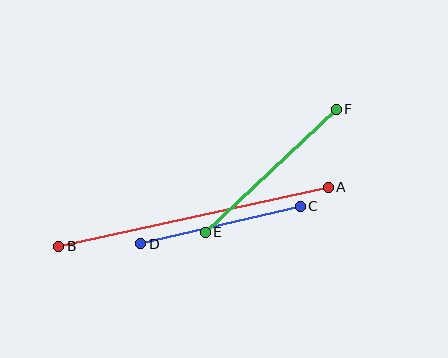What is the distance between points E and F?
The distance is approximately 180 pixels.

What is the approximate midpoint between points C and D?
The midpoint is at approximately (221, 225) pixels.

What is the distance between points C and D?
The distance is approximately 164 pixels.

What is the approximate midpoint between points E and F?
The midpoint is at approximately (271, 171) pixels.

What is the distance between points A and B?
The distance is approximately 276 pixels.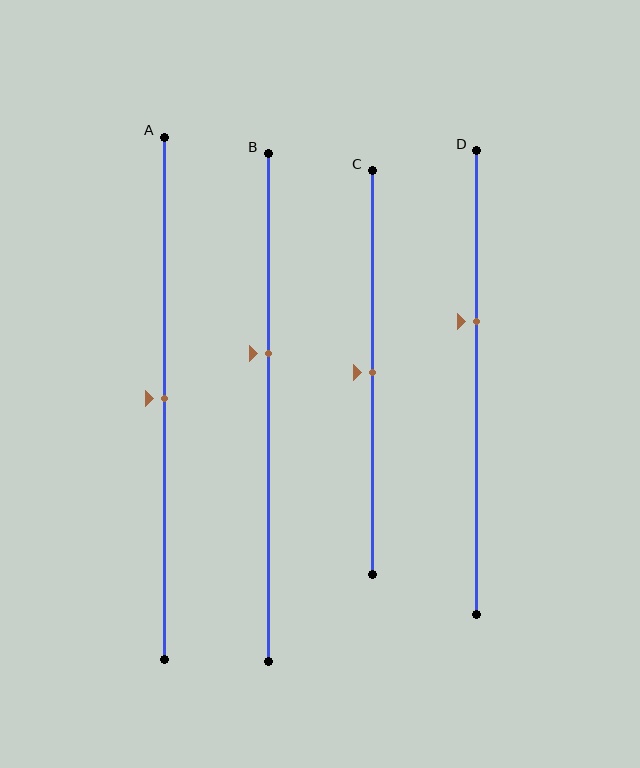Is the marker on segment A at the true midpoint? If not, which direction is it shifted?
Yes, the marker on segment A is at the true midpoint.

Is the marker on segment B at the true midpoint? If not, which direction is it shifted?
No, the marker on segment B is shifted upward by about 11% of the segment length.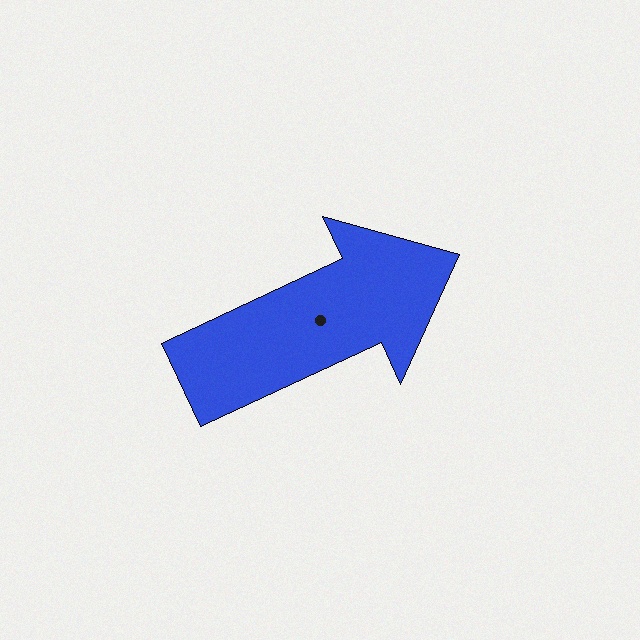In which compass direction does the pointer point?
Northeast.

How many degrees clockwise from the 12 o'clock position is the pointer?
Approximately 65 degrees.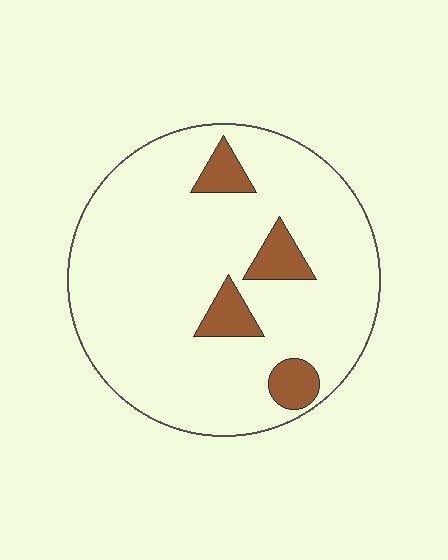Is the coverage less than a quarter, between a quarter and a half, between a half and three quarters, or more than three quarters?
Less than a quarter.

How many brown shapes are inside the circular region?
4.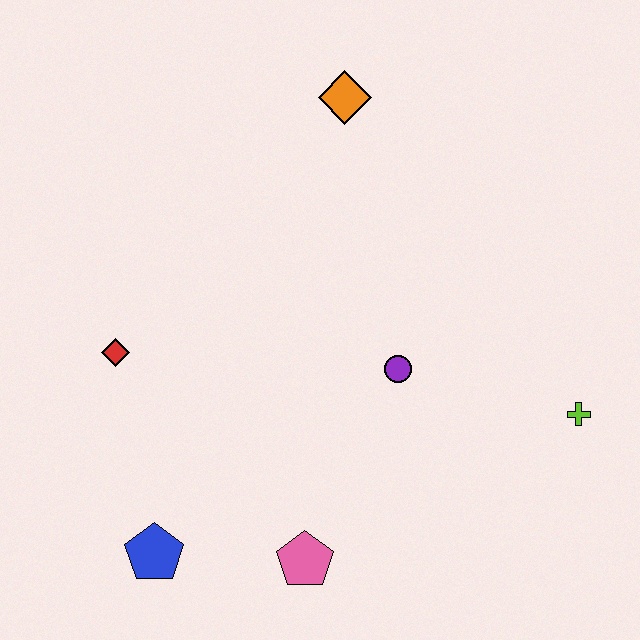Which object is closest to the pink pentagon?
The blue pentagon is closest to the pink pentagon.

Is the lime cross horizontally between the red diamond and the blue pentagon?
No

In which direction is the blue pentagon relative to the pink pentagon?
The blue pentagon is to the left of the pink pentagon.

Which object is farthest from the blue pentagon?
The orange diamond is farthest from the blue pentagon.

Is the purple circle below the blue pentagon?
No